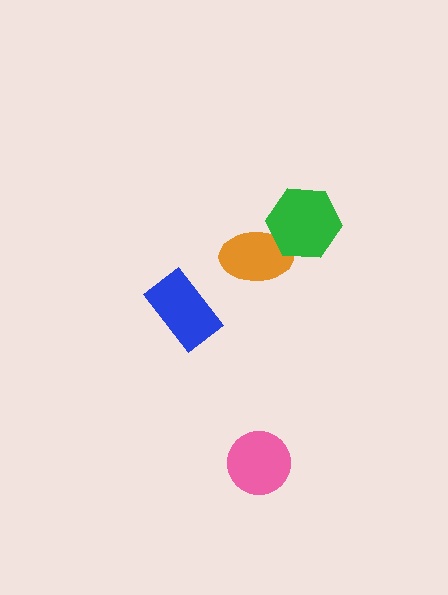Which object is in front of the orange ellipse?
The green hexagon is in front of the orange ellipse.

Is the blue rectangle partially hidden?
No, no other shape covers it.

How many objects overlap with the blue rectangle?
0 objects overlap with the blue rectangle.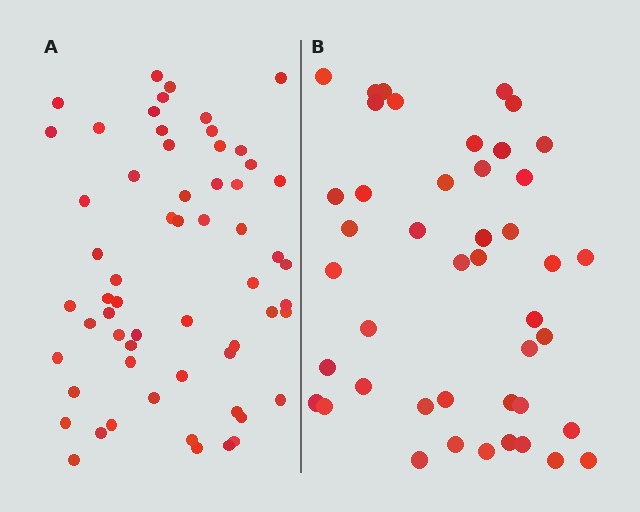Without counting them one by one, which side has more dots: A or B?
Region A (the left region) has more dots.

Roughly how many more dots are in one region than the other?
Region A has approximately 15 more dots than region B.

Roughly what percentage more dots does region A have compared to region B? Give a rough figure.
About 35% more.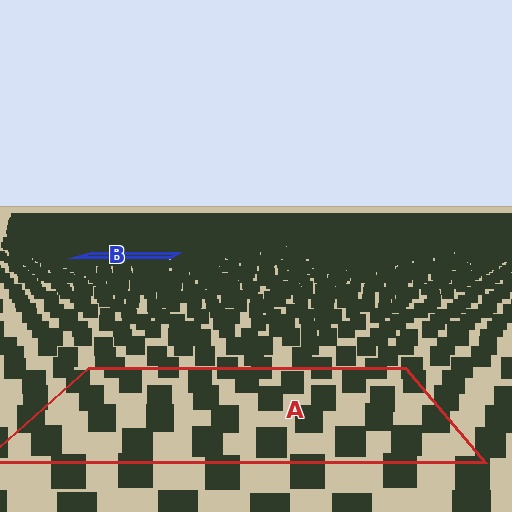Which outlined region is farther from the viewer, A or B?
Region B is farther from the viewer — the texture elements inside it appear smaller and more densely packed.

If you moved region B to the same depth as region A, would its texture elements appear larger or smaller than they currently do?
They would appear larger. At a closer depth, the same texture elements are projected at a bigger on-screen size.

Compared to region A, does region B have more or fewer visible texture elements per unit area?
Region B has more texture elements per unit area — they are packed more densely because it is farther away.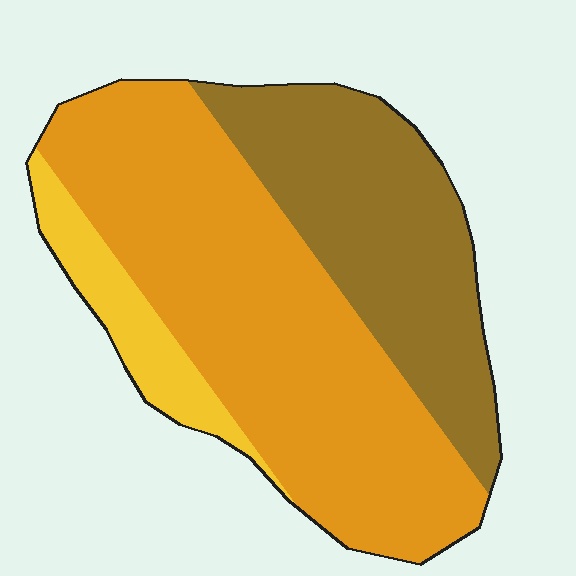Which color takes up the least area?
Yellow, at roughly 10%.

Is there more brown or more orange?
Orange.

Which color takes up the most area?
Orange, at roughly 55%.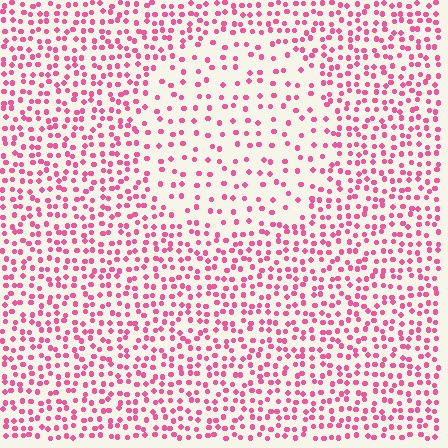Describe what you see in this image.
The image contains small pink elements arranged at two different densities. A circle-shaped region is visible where the elements are less densely packed than the surrounding area.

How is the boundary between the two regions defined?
The boundary is defined by a change in element density (approximately 2.1x ratio). All elements are the same color, size, and shape.